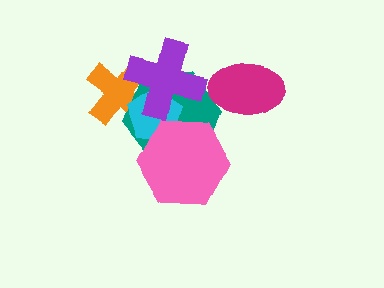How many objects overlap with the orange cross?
3 objects overlap with the orange cross.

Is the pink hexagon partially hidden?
No, no other shape covers it.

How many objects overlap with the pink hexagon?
2 objects overlap with the pink hexagon.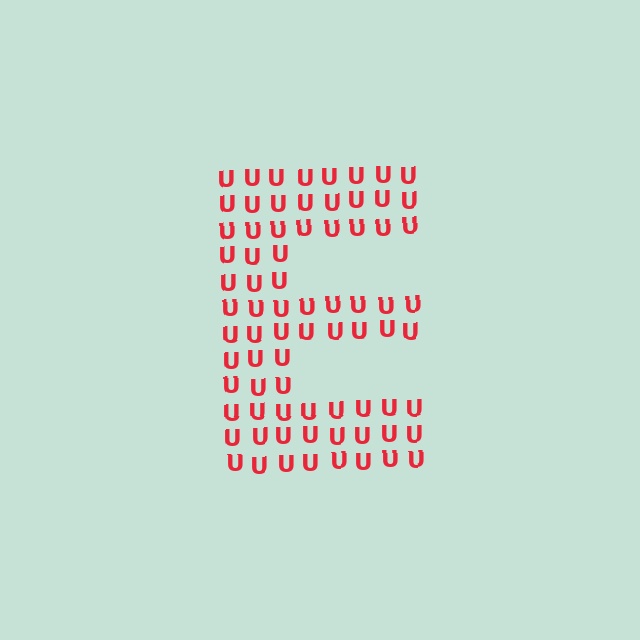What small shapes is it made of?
It is made of small letter U's.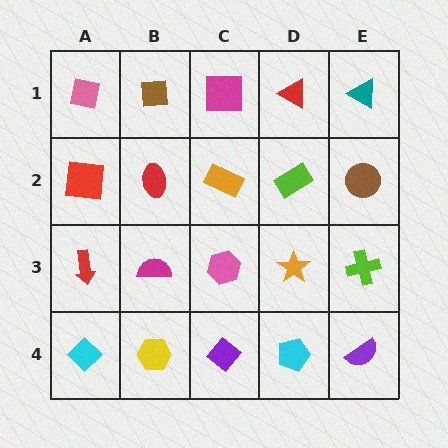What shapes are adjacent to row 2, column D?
A red triangle (row 1, column D), an orange star (row 3, column D), an orange rectangle (row 2, column C), a brown circle (row 2, column E).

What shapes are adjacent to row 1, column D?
A lime rectangle (row 2, column D), a magenta square (row 1, column C), a teal triangle (row 1, column E).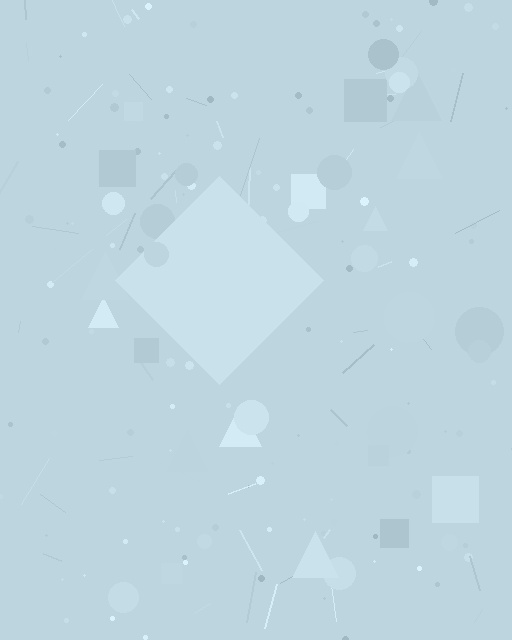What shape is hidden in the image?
A diamond is hidden in the image.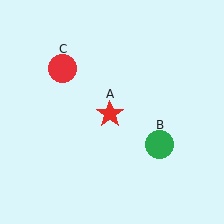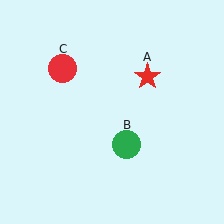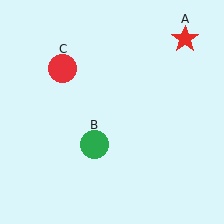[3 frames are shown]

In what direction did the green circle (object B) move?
The green circle (object B) moved left.